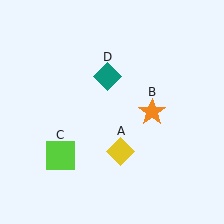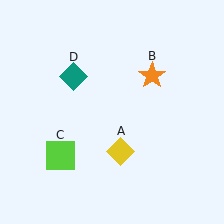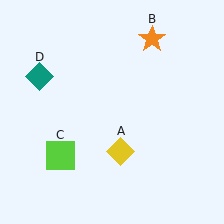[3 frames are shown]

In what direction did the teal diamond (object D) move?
The teal diamond (object D) moved left.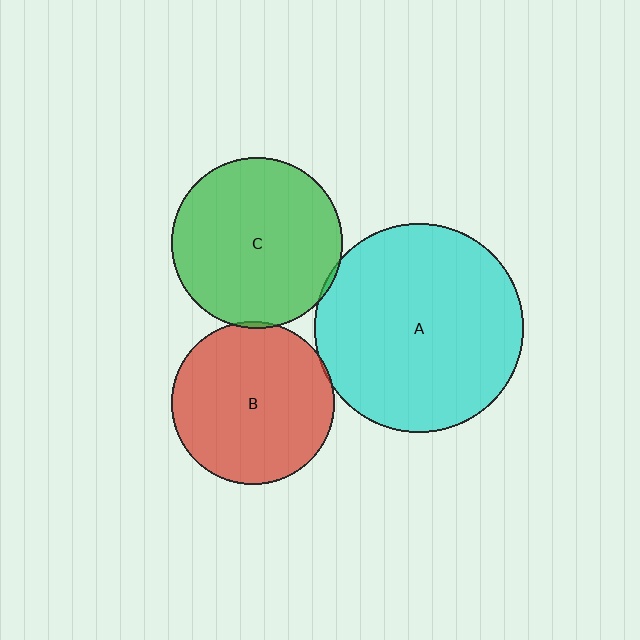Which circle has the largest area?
Circle A (cyan).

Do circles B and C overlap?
Yes.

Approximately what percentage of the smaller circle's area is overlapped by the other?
Approximately 5%.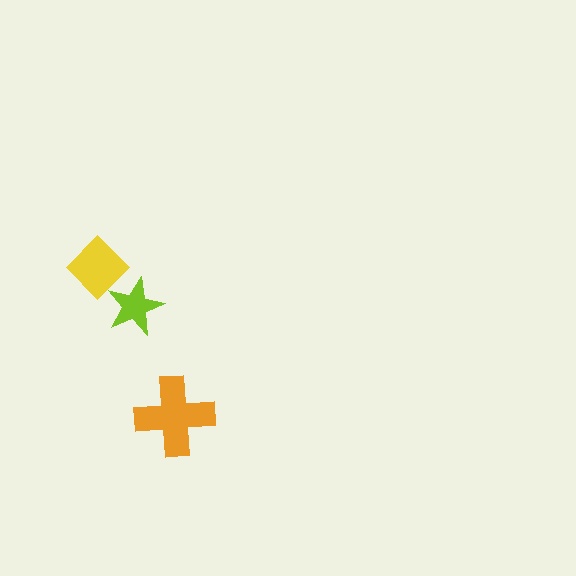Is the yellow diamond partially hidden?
No, no other shape covers it.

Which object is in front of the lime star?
The yellow diamond is in front of the lime star.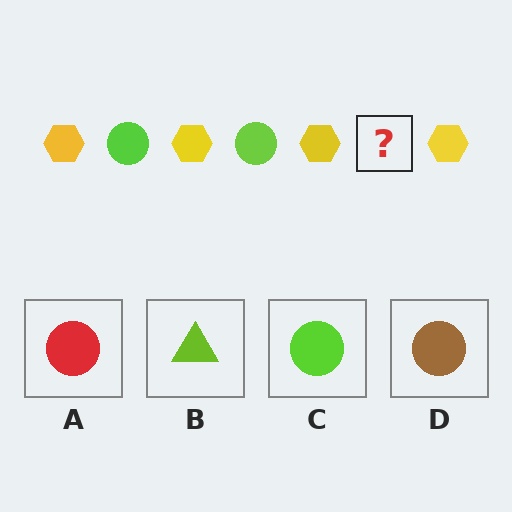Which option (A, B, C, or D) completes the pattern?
C.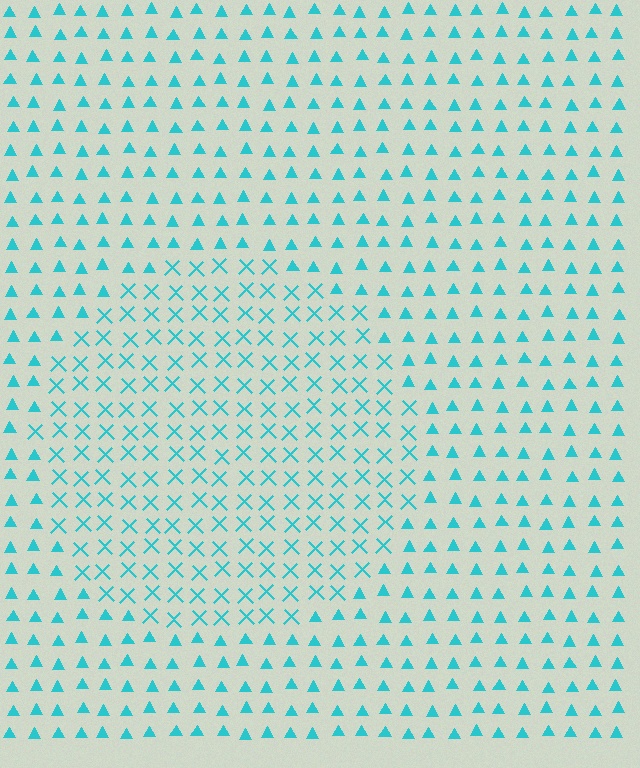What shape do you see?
I see a circle.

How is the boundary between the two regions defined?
The boundary is defined by a change in element shape: X marks inside vs. triangles outside. All elements share the same color and spacing.